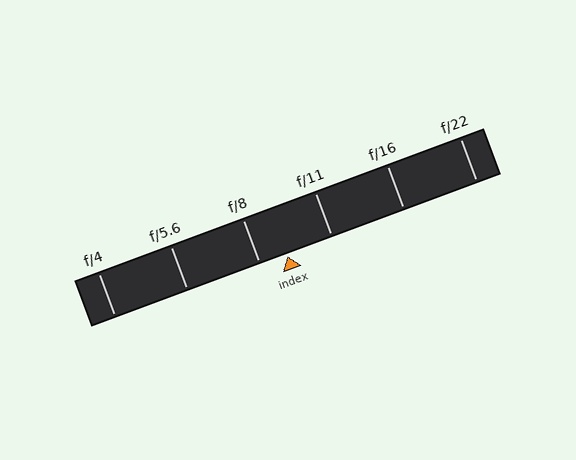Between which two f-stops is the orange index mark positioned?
The index mark is between f/8 and f/11.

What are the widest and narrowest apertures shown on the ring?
The widest aperture shown is f/4 and the narrowest is f/22.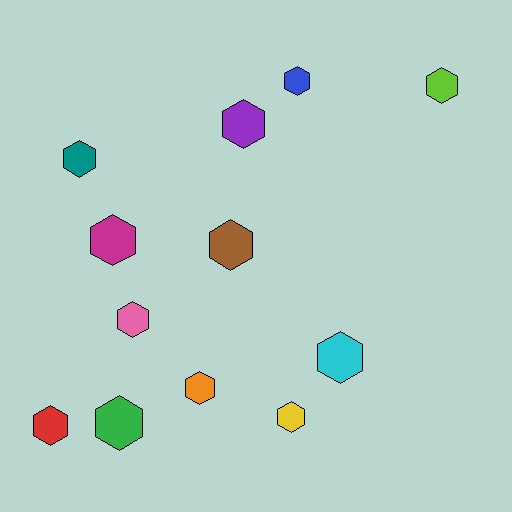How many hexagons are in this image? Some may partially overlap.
There are 12 hexagons.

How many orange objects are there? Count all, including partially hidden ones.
There is 1 orange object.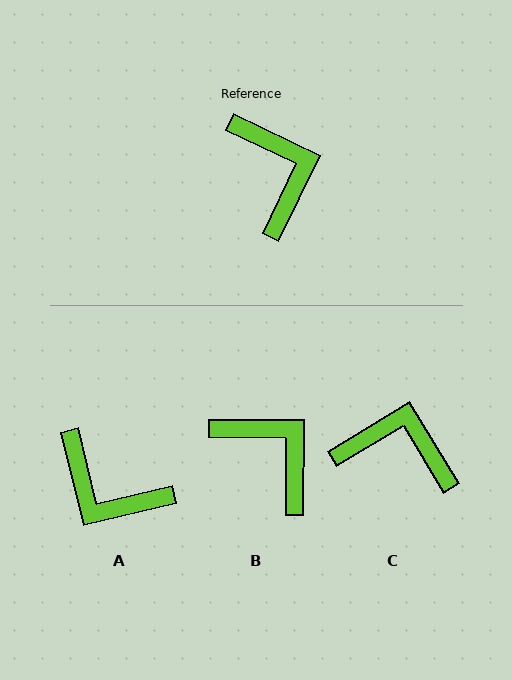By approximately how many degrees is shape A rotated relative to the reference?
Approximately 141 degrees clockwise.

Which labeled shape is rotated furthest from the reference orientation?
A, about 141 degrees away.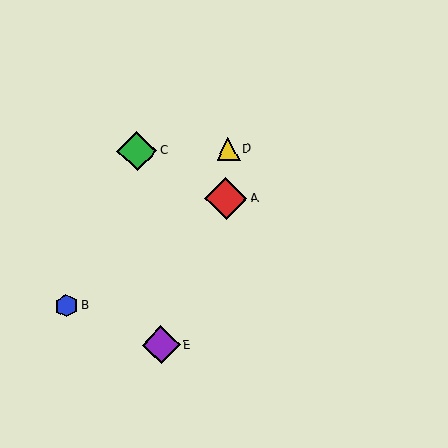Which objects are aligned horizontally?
Objects C, D are aligned horizontally.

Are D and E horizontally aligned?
No, D is at y≈149 and E is at y≈345.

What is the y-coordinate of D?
Object D is at y≈149.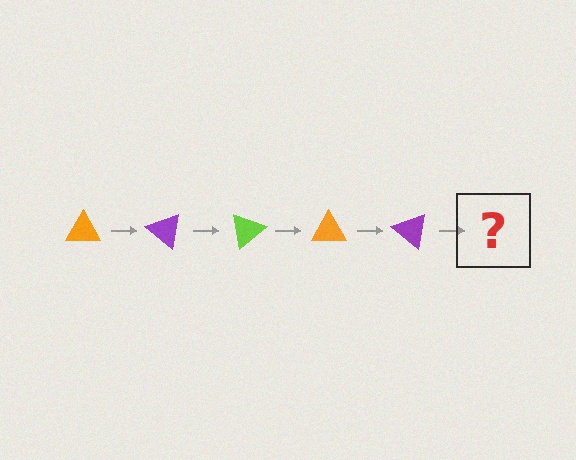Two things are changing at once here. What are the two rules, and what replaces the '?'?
The two rules are that it rotates 40 degrees each step and the color cycles through orange, purple, and lime. The '?' should be a lime triangle, rotated 200 degrees from the start.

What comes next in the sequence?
The next element should be a lime triangle, rotated 200 degrees from the start.